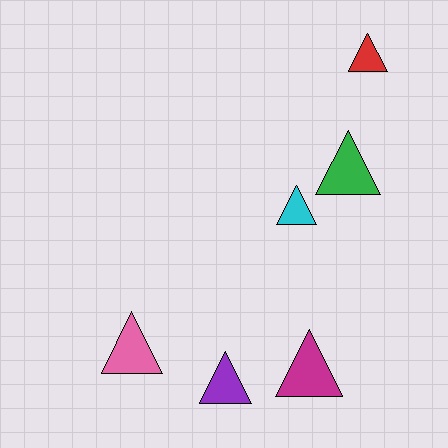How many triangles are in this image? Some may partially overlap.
There are 6 triangles.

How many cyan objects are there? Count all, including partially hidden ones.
There is 1 cyan object.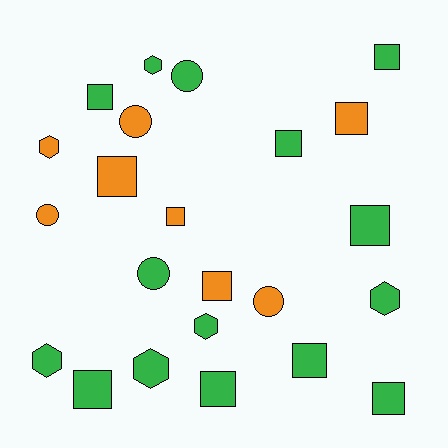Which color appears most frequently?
Green, with 15 objects.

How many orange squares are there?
There are 4 orange squares.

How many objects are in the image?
There are 23 objects.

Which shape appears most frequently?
Square, with 12 objects.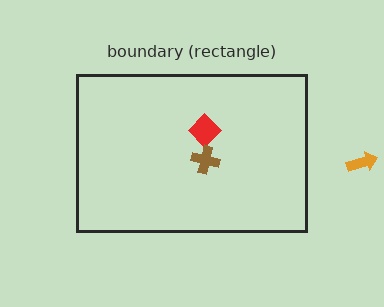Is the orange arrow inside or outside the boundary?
Outside.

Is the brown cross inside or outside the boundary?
Inside.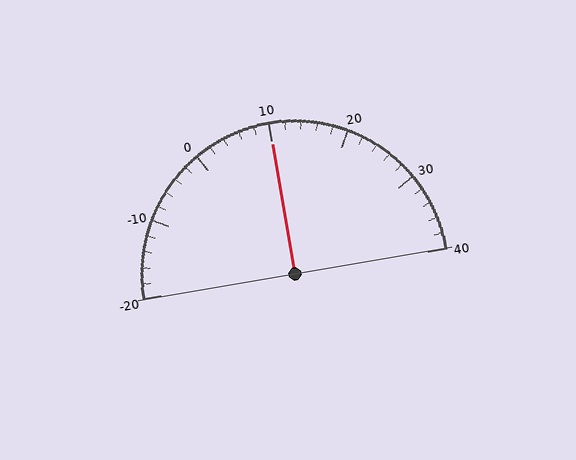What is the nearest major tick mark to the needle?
The nearest major tick mark is 10.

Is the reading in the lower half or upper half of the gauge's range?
The reading is in the upper half of the range (-20 to 40).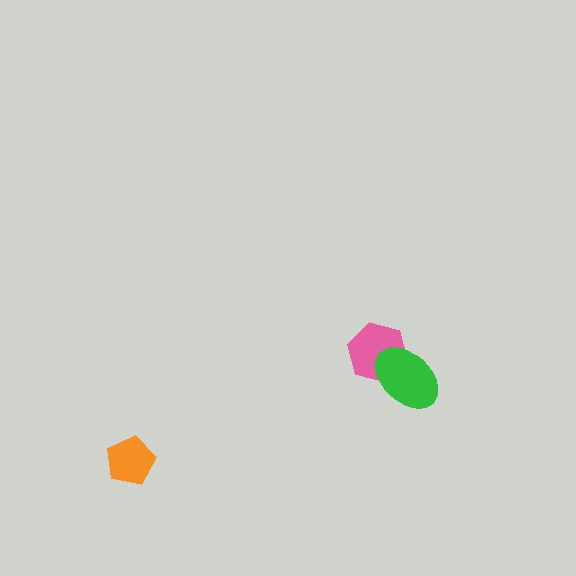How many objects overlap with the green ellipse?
1 object overlaps with the green ellipse.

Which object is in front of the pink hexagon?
The green ellipse is in front of the pink hexagon.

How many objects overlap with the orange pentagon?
0 objects overlap with the orange pentagon.